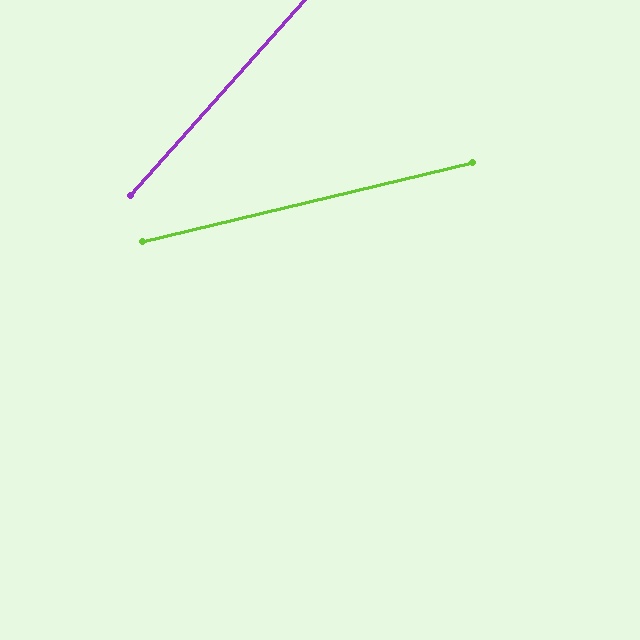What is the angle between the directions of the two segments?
Approximately 35 degrees.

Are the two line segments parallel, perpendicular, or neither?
Neither parallel nor perpendicular — they differ by about 35°.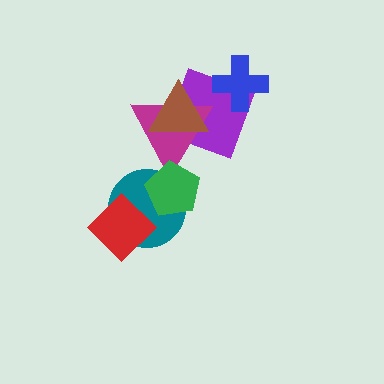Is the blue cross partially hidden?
No, no other shape covers it.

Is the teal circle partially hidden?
Yes, it is partially covered by another shape.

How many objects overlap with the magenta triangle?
3 objects overlap with the magenta triangle.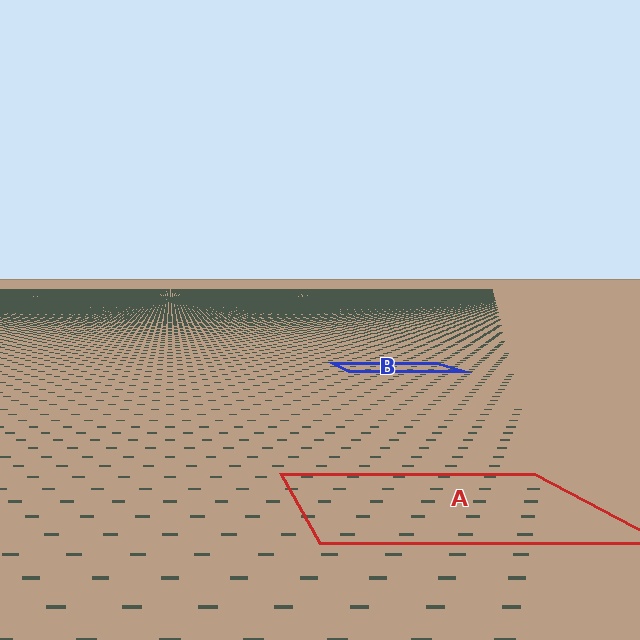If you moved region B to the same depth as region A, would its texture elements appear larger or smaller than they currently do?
They would appear larger. At a closer depth, the same texture elements are projected at a bigger on-screen size.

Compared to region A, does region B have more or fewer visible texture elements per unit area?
Region B has more texture elements per unit area — they are packed more densely because it is farther away.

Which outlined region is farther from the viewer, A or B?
Region B is farther from the viewer — the texture elements inside it appear smaller and more densely packed.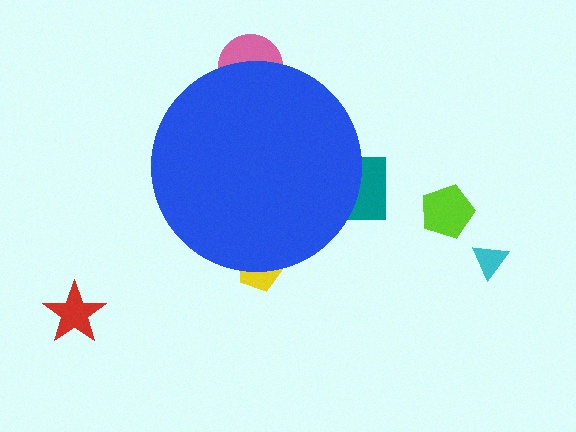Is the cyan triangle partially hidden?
No, the cyan triangle is fully visible.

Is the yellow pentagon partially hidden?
Yes, the yellow pentagon is partially hidden behind the blue circle.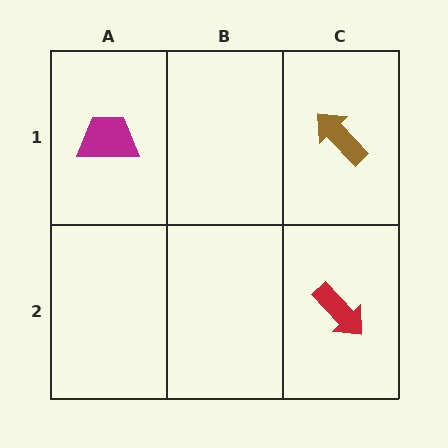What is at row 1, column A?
A magenta trapezoid.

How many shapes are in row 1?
2 shapes.